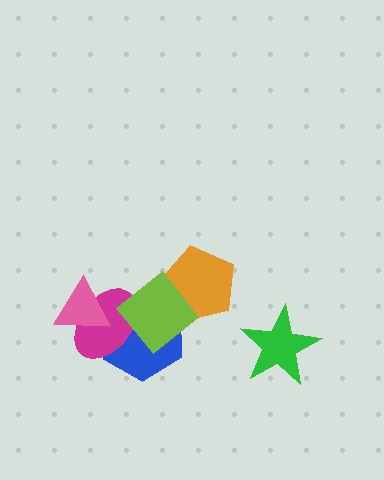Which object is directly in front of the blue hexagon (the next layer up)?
The magenta ellipse is directly in front of the blue hexagon.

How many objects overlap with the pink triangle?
2 objects overlap with the pink triangle.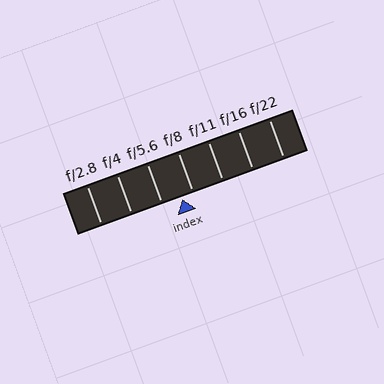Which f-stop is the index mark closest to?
The index mark is closest to f/8.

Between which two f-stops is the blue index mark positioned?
The index mark is between f/5.6 and f/8.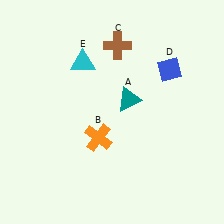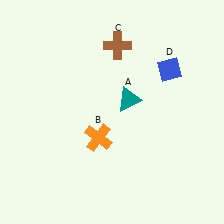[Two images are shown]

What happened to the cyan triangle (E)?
The cyan triangle (E) was removed in Image 2. It was in the top-left area of Image 1.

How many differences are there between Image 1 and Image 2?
There is 1 difference between the two images.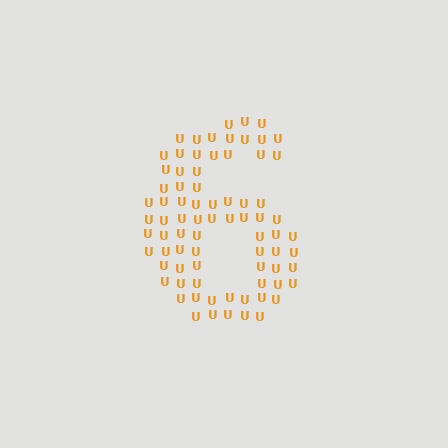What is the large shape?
The large shape is the digit 6.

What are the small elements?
The small elements are letter U's.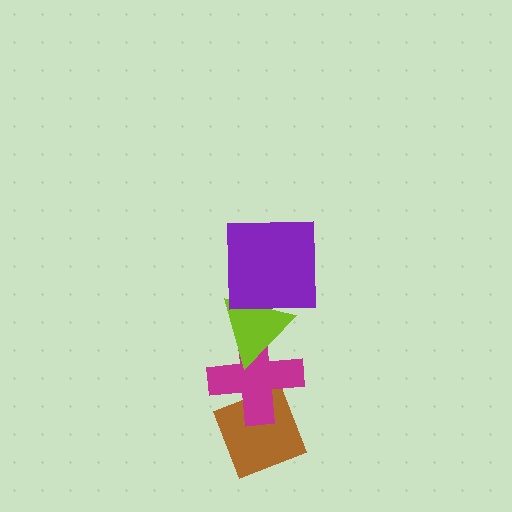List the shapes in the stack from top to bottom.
From top to bottom: the purple square, the lime triangle, the magenta cross, the brown diamond.